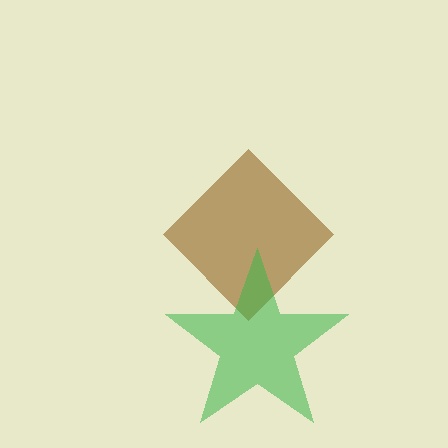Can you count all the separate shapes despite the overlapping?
Yes, there are 2 separate shapes.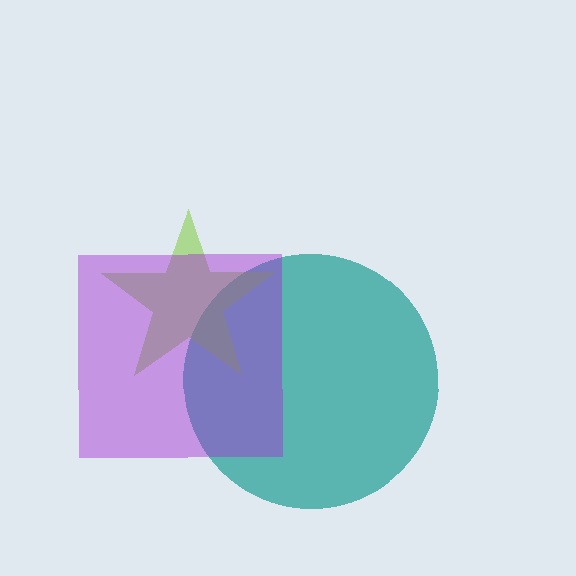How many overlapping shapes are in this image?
There are 3 overlapping shapes in the image.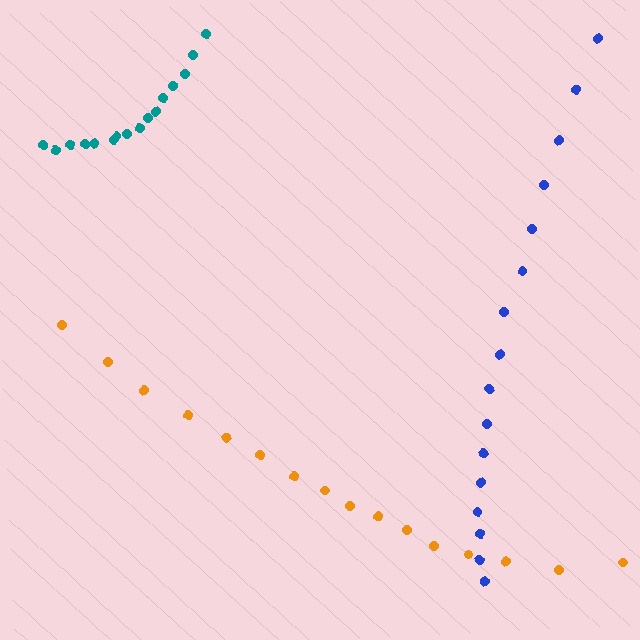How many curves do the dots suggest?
There are 3 distinct paths.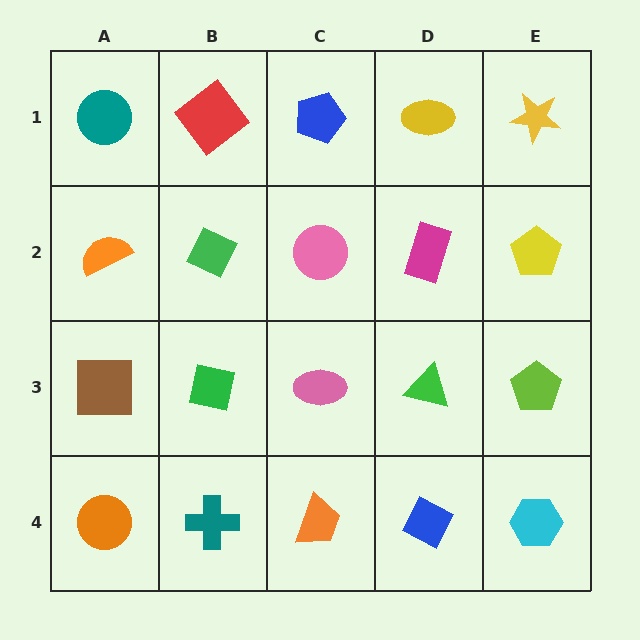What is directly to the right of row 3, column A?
A green square.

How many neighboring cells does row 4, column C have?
3.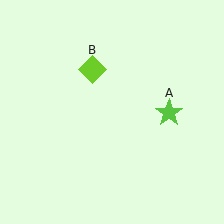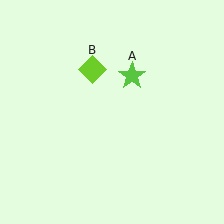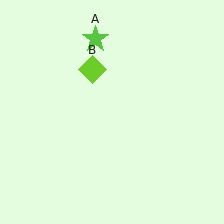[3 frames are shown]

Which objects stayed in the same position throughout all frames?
Lime diamond (object B) remained stationary.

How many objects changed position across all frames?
1 object changed position: lime star (object A).